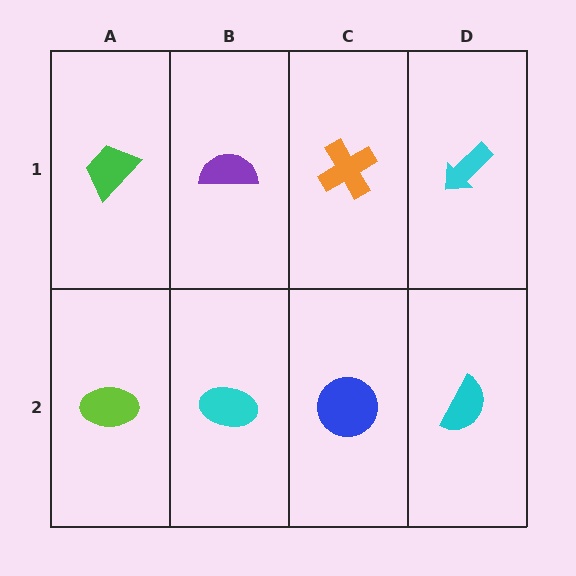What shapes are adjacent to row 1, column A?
A lime ellipse (row 2, column A), a purple semicircle (row 1, column B).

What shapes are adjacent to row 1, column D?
A cyan semicircle (row 2, column D), an orange cross (row 1, column C).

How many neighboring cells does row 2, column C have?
3.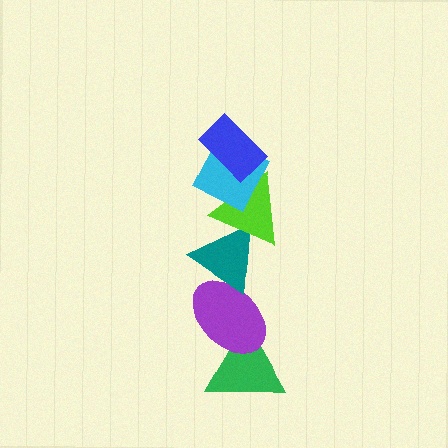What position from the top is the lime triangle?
The lime triangle is 3rd from the top.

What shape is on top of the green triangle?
The purple ellipse is on top of the green triangle.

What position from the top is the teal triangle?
The teal triangle is 4th from the top.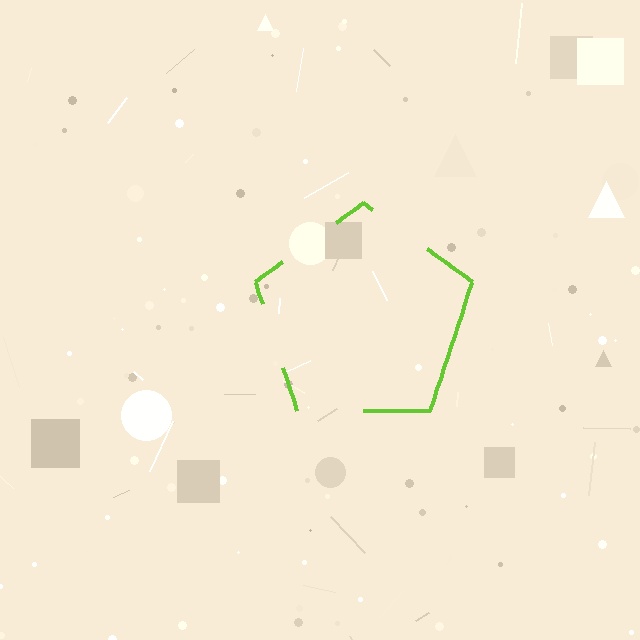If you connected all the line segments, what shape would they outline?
They would outline a pentagon.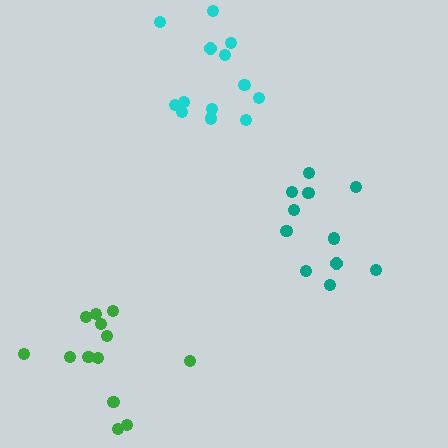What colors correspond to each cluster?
The clusters are colored: teal, green, cyan.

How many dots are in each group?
Group 1: 11 dots, Group 2: 13 dots, Group 3: 13 dots (37 total).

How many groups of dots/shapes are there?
There are 3 groups.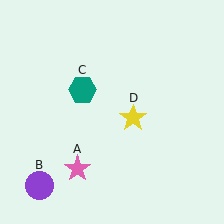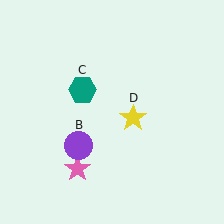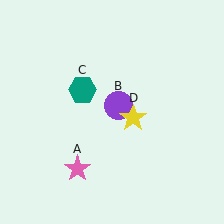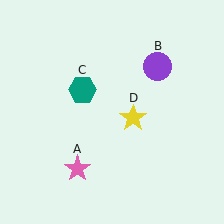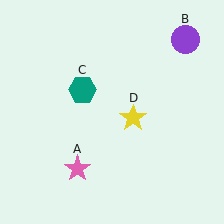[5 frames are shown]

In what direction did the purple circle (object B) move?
The purple circle (object B) moved up and to the right.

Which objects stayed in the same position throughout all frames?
Pink star (object A) and teal hexagon (object C) and yellow star (object D) remained stationary.